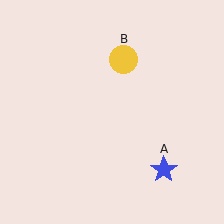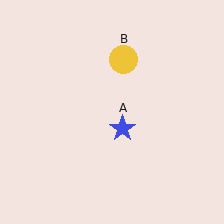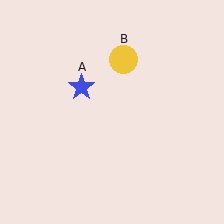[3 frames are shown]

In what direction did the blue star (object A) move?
The blue star (object A) moved up and to the left.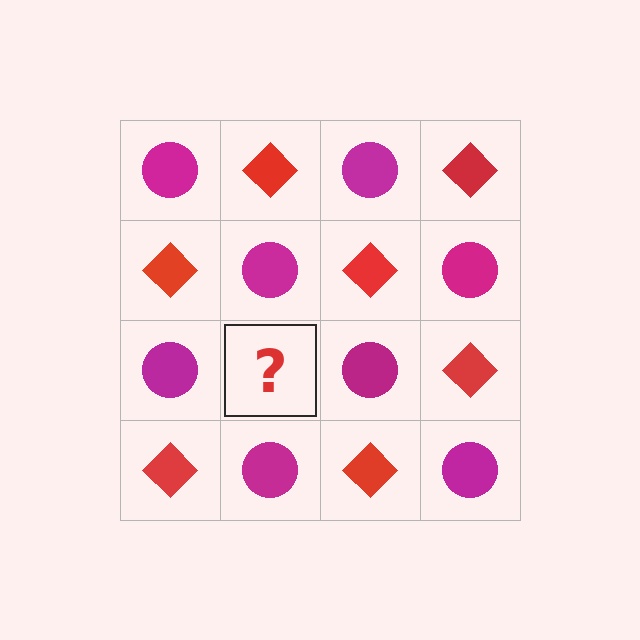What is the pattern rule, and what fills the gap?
The rule is that it alternates magenta circle and red diamond in a checkerboard pattern. The gap should be filled with a red diamond.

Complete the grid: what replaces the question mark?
The question mark should be replaced with a red diamond.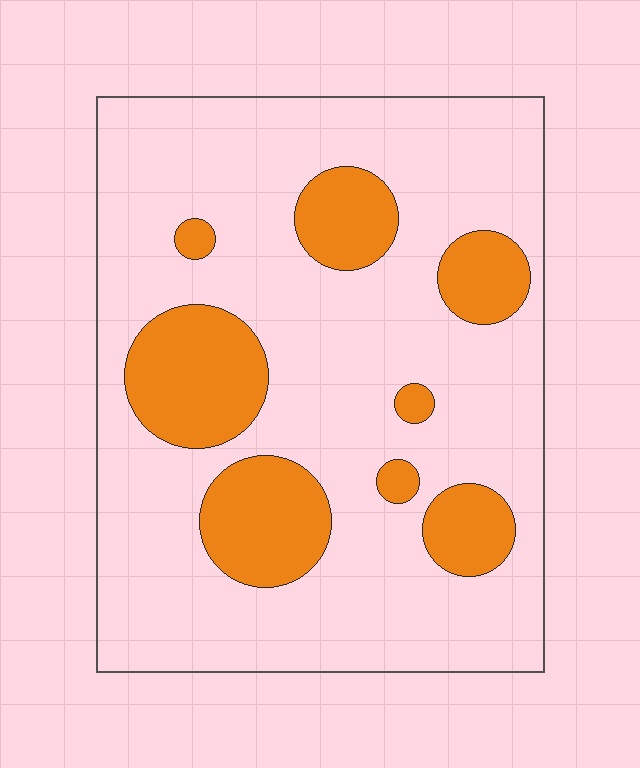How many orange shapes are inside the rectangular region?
8.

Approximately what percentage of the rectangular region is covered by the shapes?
Approximately 20%.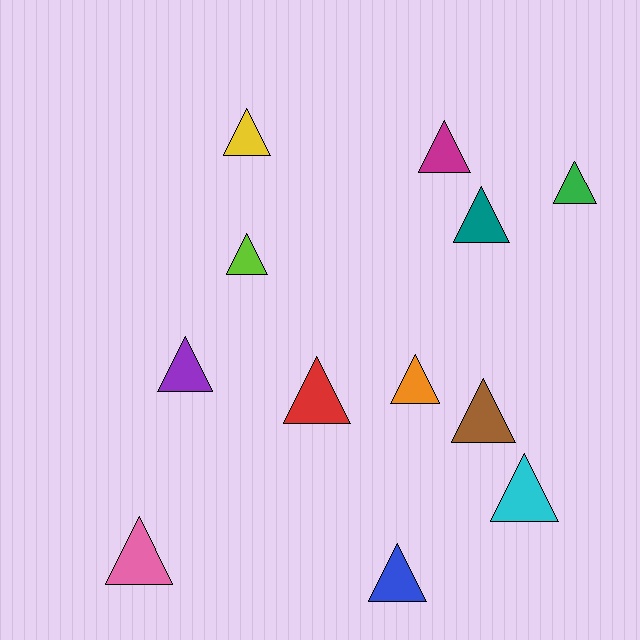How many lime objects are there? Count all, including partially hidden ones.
There is 1 lime object.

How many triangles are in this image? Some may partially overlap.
There are 12 triangles.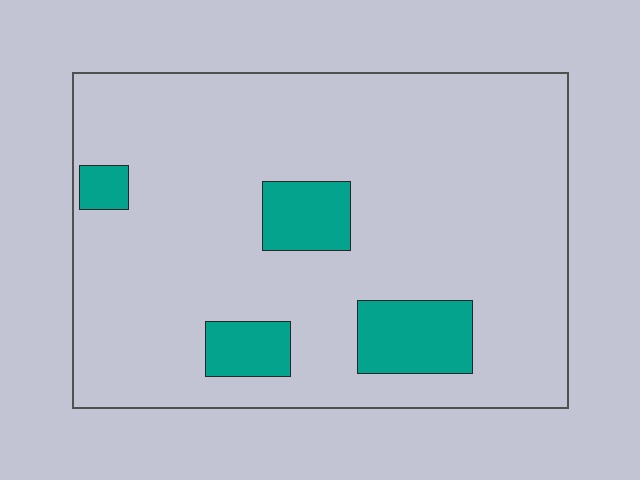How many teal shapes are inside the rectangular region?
4.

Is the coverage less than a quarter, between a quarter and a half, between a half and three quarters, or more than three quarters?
Less than a quarter.